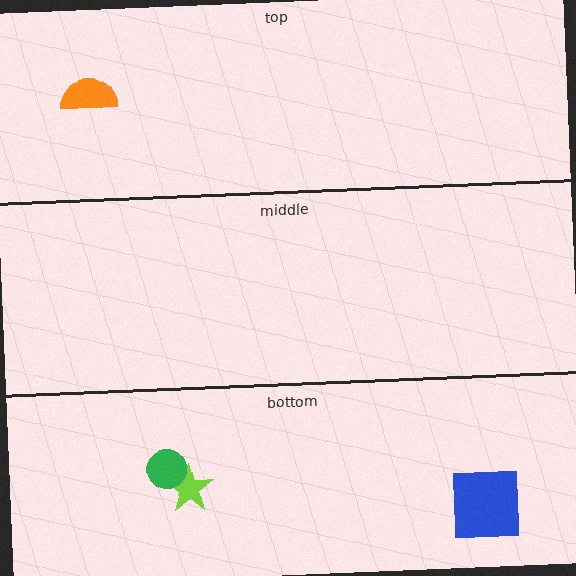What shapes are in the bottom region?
The blue square, the lime star, the green circle.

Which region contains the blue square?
The bottom region.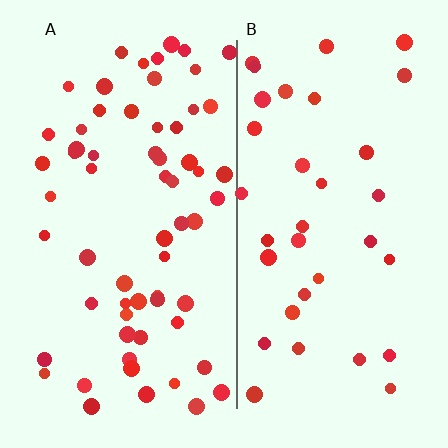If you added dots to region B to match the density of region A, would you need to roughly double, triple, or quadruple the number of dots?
Approximately double.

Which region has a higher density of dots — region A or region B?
A (the left).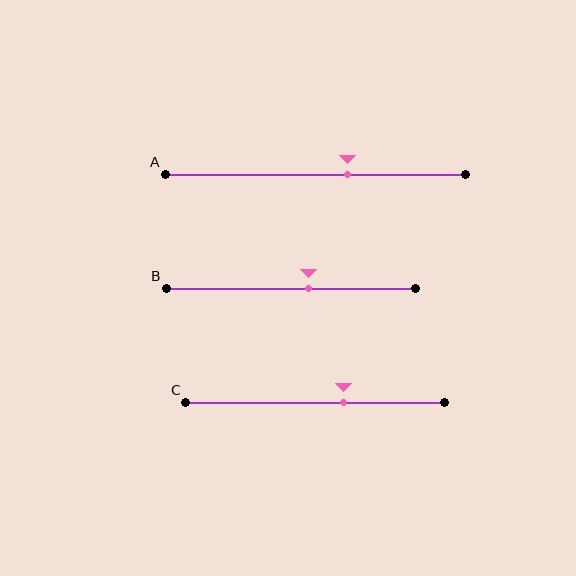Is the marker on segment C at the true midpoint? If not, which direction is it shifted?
No, the marker on segment C is shifted to the right by about 11% of the segment length.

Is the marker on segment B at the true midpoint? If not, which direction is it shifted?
No, the marker on segment B is shifted to the right by about 7% of the segment length.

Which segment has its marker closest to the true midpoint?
Segment B has its marker closest to the true midpoint.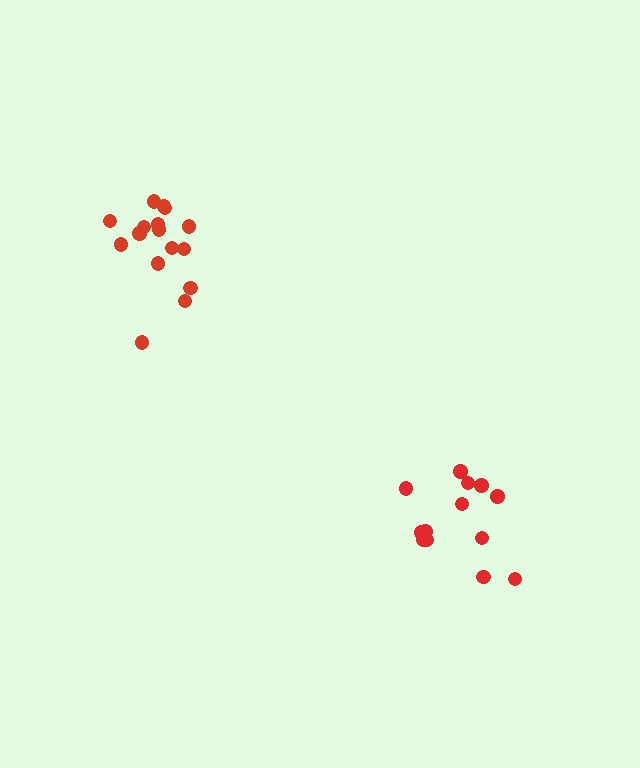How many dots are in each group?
Group 1: 16 dots, Group 2: 13 dots (29 total).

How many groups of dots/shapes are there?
There are 2 groups.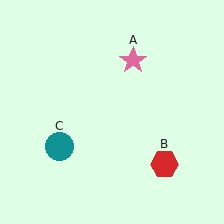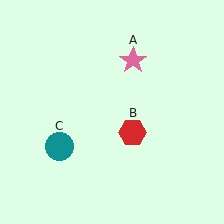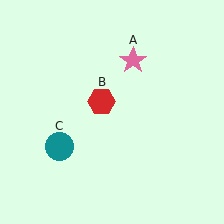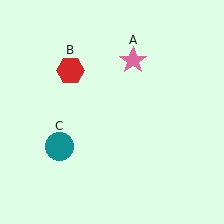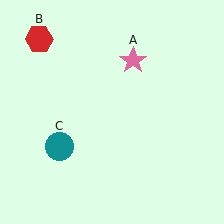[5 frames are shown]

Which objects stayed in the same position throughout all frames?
Pink star (object A) and teal circle (object C) remained stationary.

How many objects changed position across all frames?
1 object changed position: red hexagon (object B).